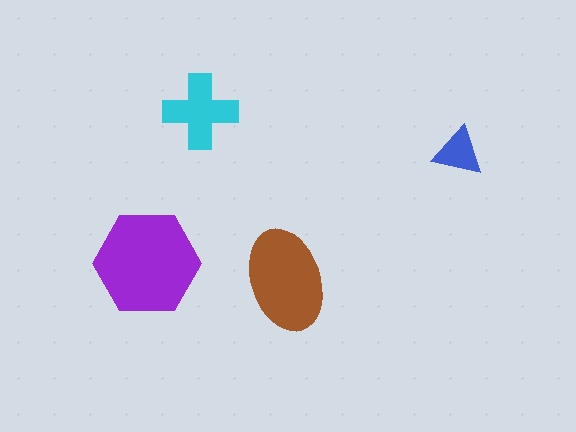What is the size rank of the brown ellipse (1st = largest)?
2nd.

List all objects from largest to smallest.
The purple hexagon, the brown ellipse, the cyan cross, the blue triangle.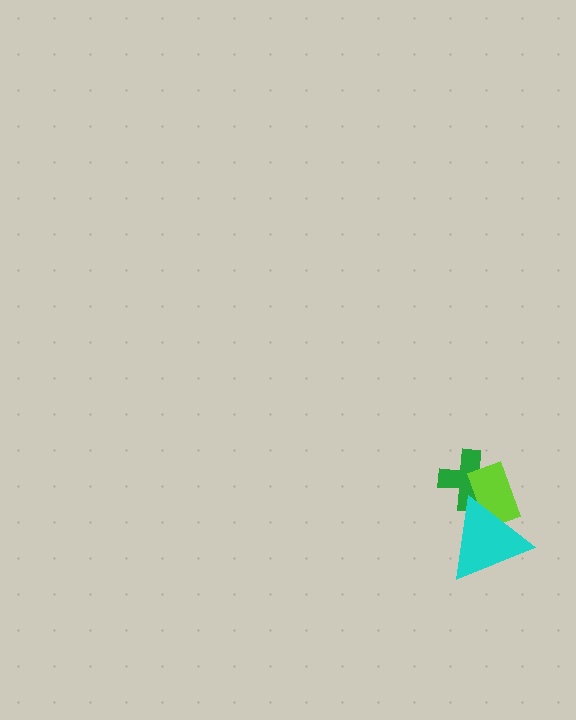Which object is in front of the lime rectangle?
The cyan triangle is in front of the lime rectangle.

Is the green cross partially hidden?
Yes, it is partially covered by another shape.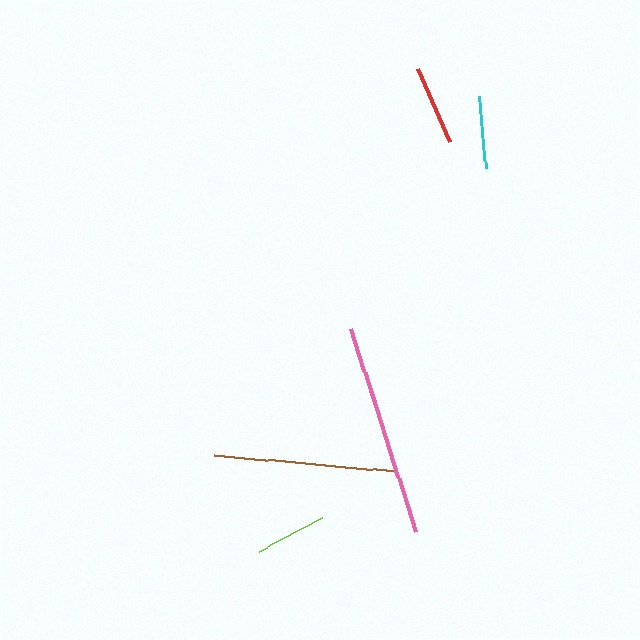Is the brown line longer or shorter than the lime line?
The brown line is longer than the lime line.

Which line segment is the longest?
The pink line is the longest at approximately 213 pixels.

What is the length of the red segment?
The red segment is approximately 80 pixels long.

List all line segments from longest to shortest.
From longest to shortest: pink, brown, red, cyan, lime.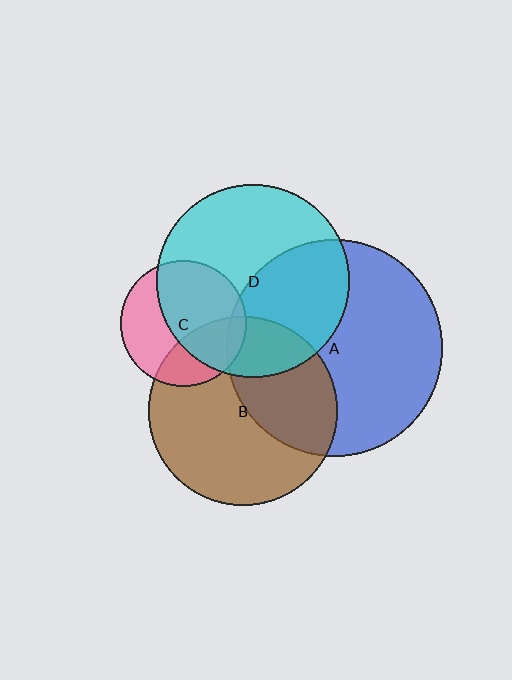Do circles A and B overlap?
Yes.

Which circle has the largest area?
Circle A (blue).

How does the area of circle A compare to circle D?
Approximately 1.2 times.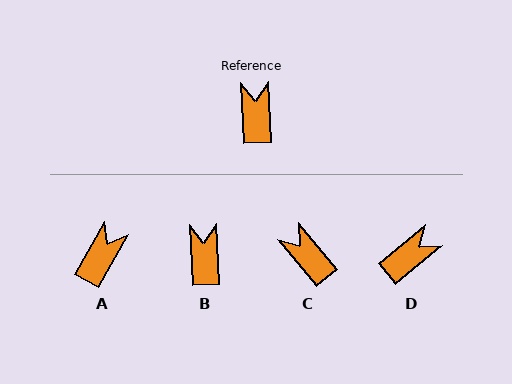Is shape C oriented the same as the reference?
No, it is off by about 37 degrees.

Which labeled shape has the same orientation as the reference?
B.